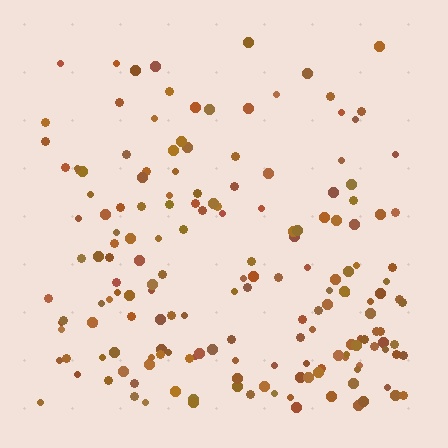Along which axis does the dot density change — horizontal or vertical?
Vertical.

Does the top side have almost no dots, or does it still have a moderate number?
Still a moderate number, just noticeably fewer than the bottom.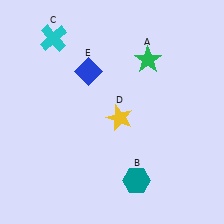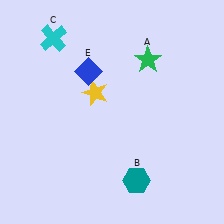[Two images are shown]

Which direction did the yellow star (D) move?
The yellow star (D) moved up.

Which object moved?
The yellow star (D) moved up.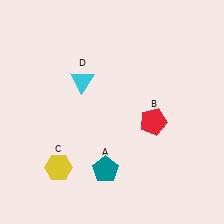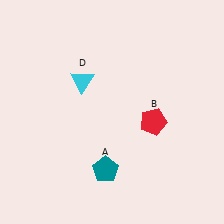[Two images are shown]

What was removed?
The yellow hexagon (C) was removed in Image 2.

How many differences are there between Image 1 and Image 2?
There is 1 difference between the two images.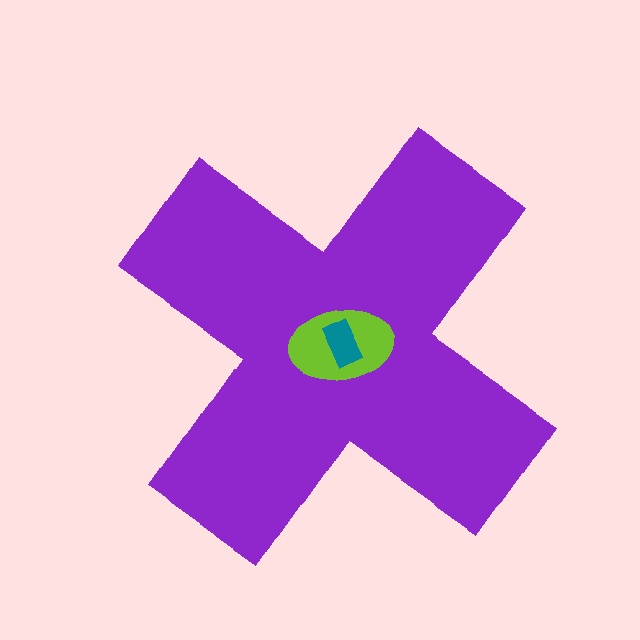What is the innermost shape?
The teal rectangle.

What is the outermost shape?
The purple cross.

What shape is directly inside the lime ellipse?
The teal rectangle.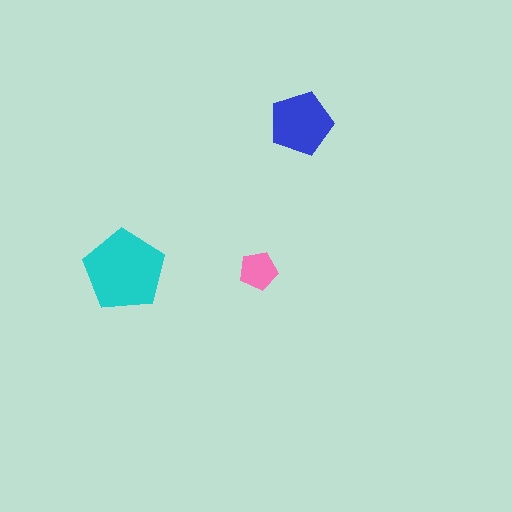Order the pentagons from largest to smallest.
the cyan one, the blue one, the pink one.